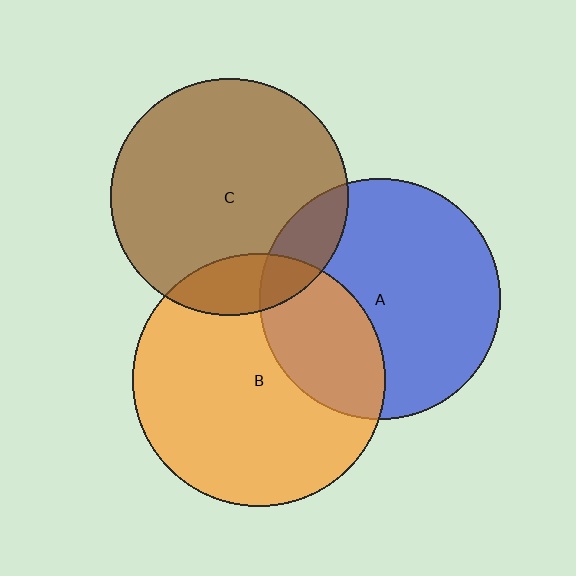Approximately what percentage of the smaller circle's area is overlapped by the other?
Approximately 30%.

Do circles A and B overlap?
Yes.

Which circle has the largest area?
Circle B (orange).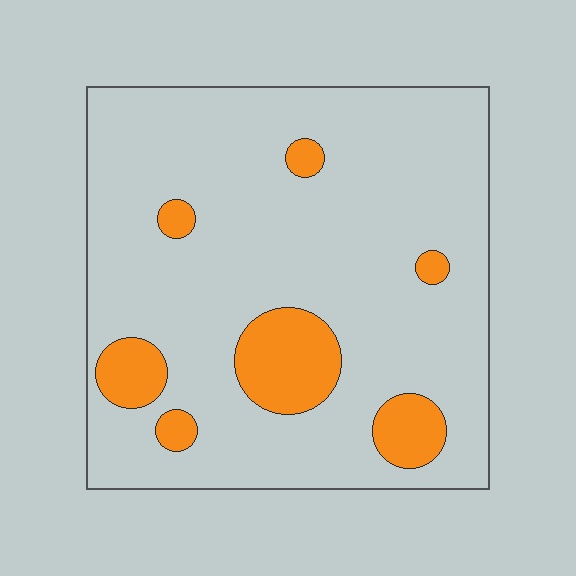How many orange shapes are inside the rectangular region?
7.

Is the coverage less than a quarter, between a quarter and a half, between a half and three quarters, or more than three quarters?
Less than a quarter.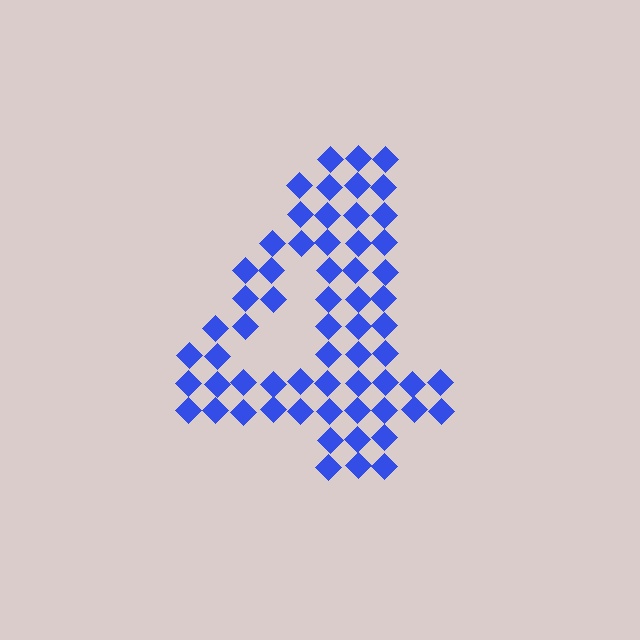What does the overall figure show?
The overall figure shows the digit 4.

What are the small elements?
The small elements are diamonds.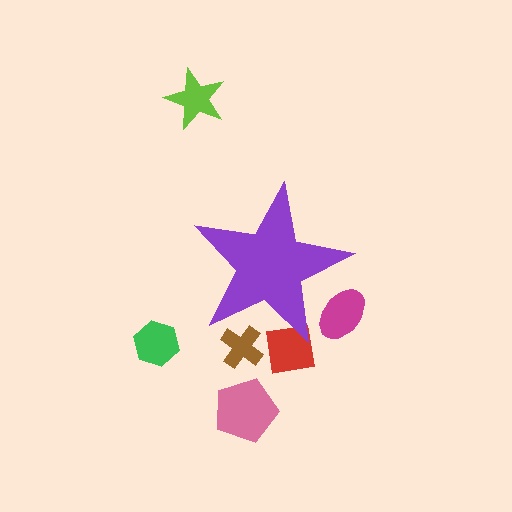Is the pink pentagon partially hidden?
No, the pink pentagon is fully visible.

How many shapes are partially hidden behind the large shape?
3 shapes are partially hidden.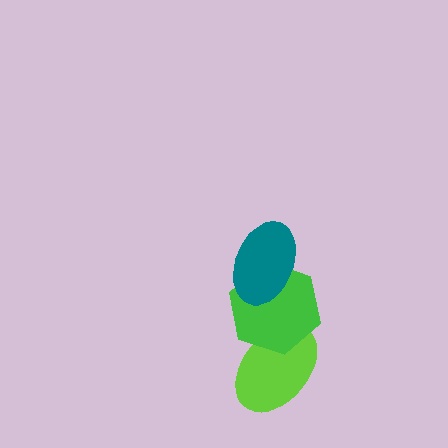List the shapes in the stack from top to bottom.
From top to bottom: the teal ellipse, the green hexagon, the lime ellipse.